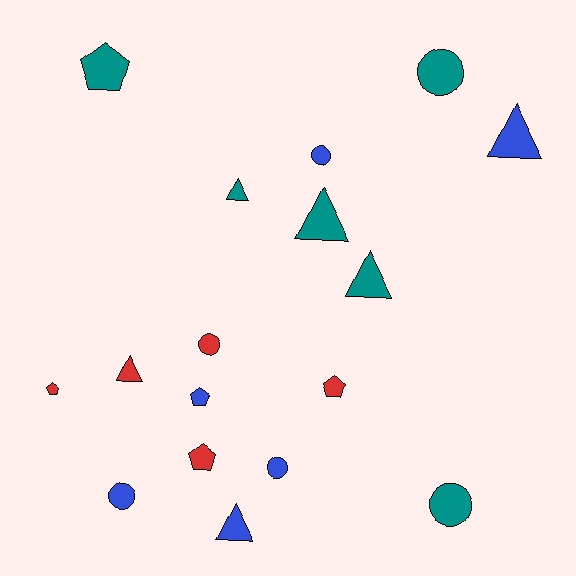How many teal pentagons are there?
There is 1 teal pentagon.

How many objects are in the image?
There are 17 objects.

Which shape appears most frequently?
Triangle, with 6 objects.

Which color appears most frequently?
Blue, with 6 objects.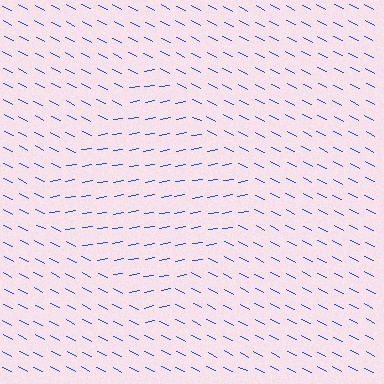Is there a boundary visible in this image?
Yes, there is a texture boundary formed by a change in line orientation.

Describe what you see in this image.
The image is filled with small blue line segments. A diamond region in the image has lines oriented differently from the surrounding lines, creating a visible texture boundary.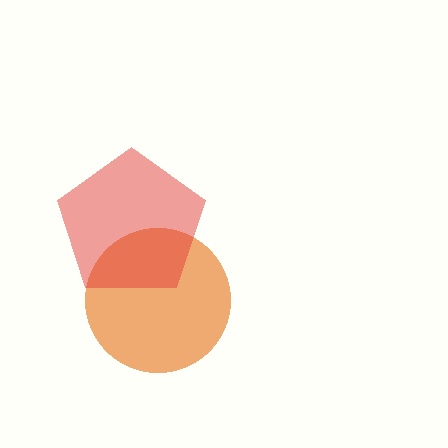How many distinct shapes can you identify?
There are 2 distinct shapes: an orange circle, a red pentagon.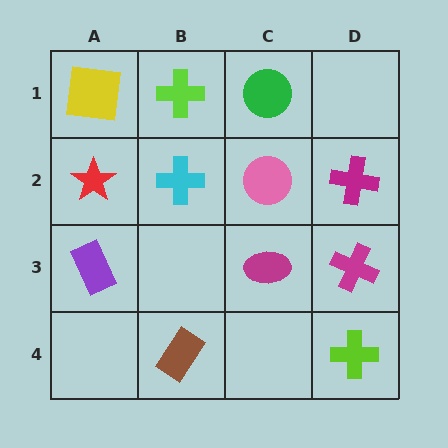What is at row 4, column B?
A brown rectangle.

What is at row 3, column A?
A purple rectangle.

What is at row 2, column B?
A cyan cross.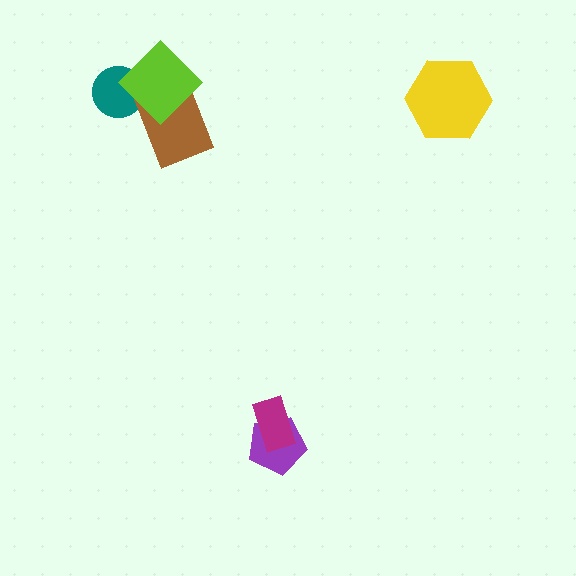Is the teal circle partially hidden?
Yes, it is partially covered by another shape.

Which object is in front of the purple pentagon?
The magenta rectangle is in front of the purple pentagon.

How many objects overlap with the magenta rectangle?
1 object overlaps with the magenta rectangle.